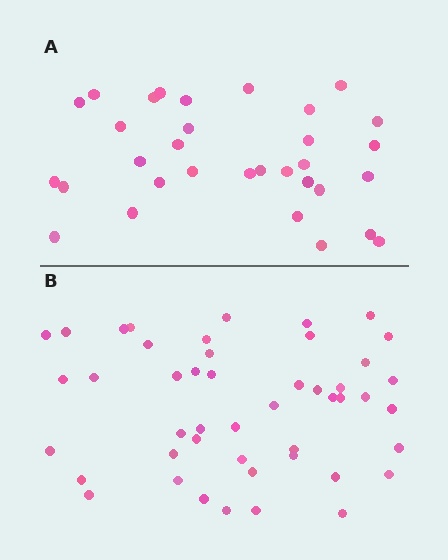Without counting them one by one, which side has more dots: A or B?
Region B (the bottom region) has more dots.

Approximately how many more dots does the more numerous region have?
Region B has approximately 15 more dots than region A.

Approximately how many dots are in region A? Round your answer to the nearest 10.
About 30 dots. (The exact count is 32, which rounds to 30.)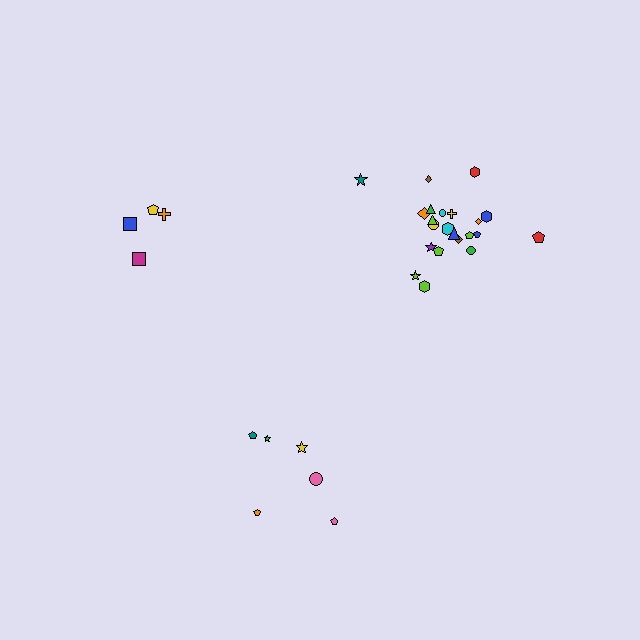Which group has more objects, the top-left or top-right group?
The top-right group.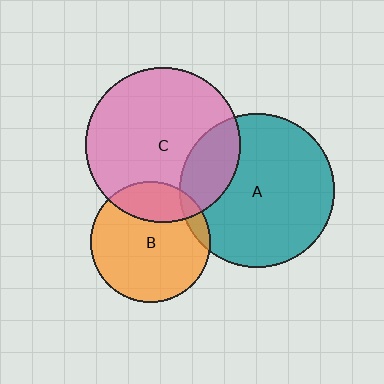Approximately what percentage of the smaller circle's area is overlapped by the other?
Approximately 20%.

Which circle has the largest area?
Circle C (pink).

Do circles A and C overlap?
Yes.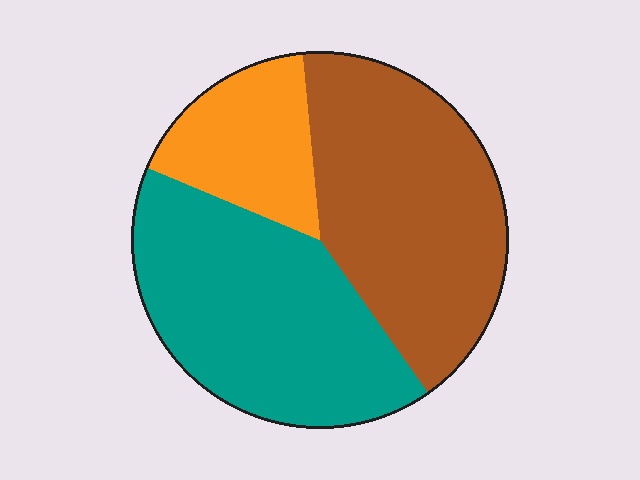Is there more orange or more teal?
Teal.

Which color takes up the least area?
Orange, at roughly 15%.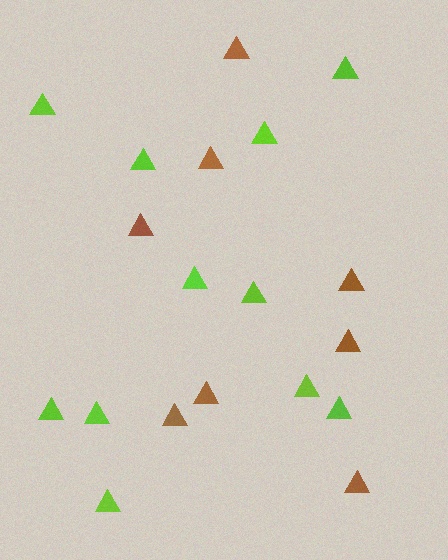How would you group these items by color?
There are 2 groups: one group of brown triangles (8) and one group of lime triangles (11).